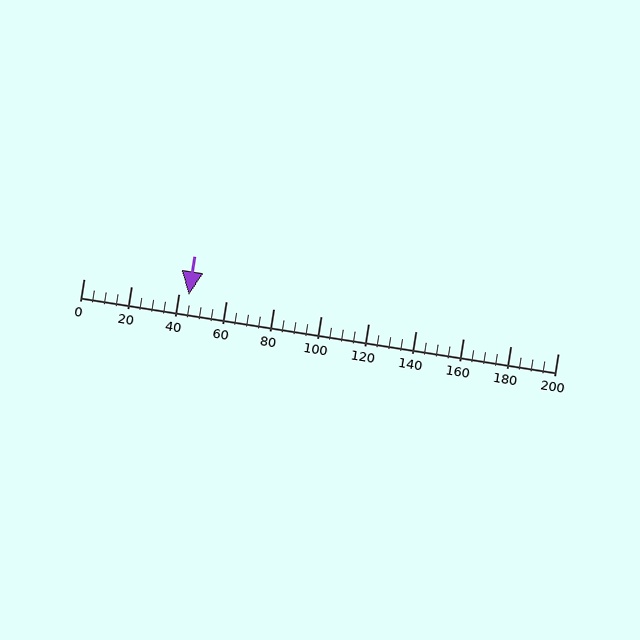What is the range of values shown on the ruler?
The ruler shows values from 0 to 200.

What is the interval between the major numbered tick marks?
The major tick marks are spaced 20 units apart.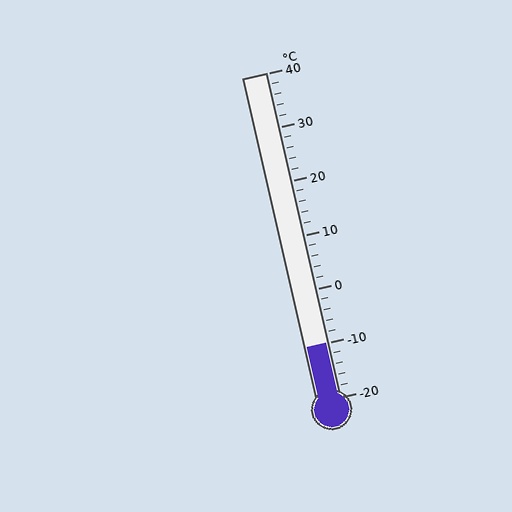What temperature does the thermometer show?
The thermometer shows approximately -10°C.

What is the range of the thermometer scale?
The thermometer scale ranges from -20°C to 40°C.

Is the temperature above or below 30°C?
The temperature is below 30°C.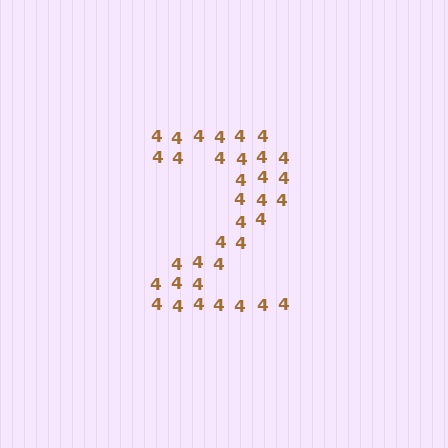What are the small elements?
The small elements are digit 4's.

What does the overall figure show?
The overall figure shows the digit 2.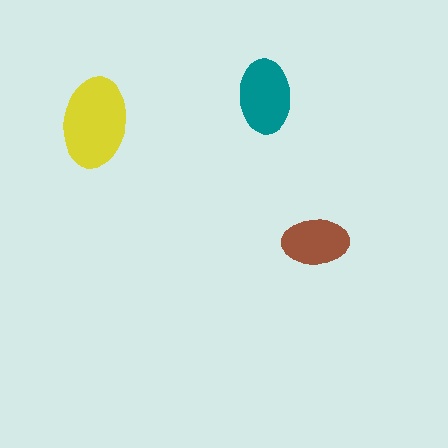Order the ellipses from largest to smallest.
the yellow one, the teal one, the brown one.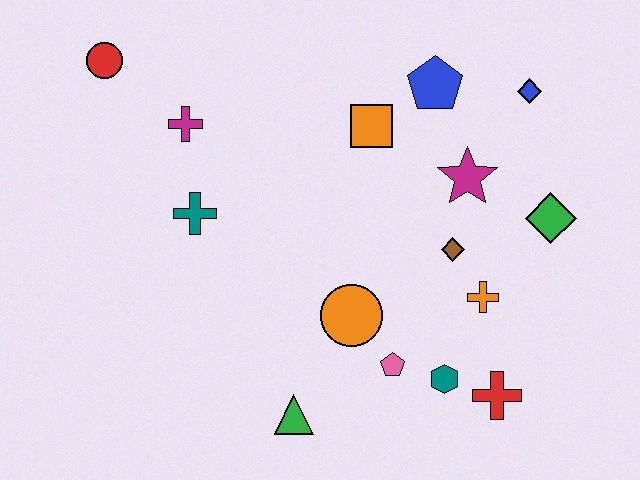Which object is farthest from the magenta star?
The red circle is farthest from the magenta star.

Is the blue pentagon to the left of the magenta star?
Yes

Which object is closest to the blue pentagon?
The orange square is closest to the blue pentagon.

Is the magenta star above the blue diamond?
No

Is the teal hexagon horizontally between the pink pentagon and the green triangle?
No